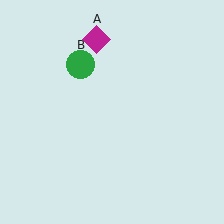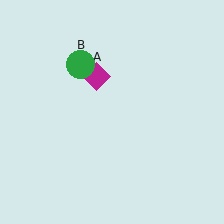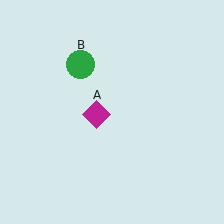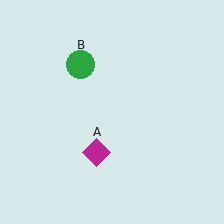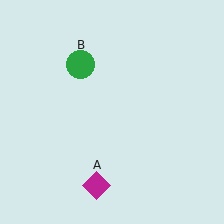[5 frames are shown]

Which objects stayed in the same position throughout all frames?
Green circle (object B) remained stationary.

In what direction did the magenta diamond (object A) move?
The magenta diamond (object A) moved down.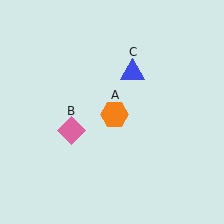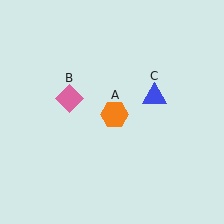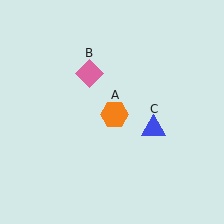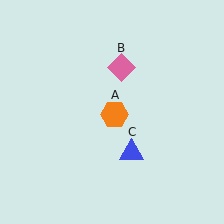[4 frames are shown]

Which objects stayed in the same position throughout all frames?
Orange hexagon (object A) remained stationary.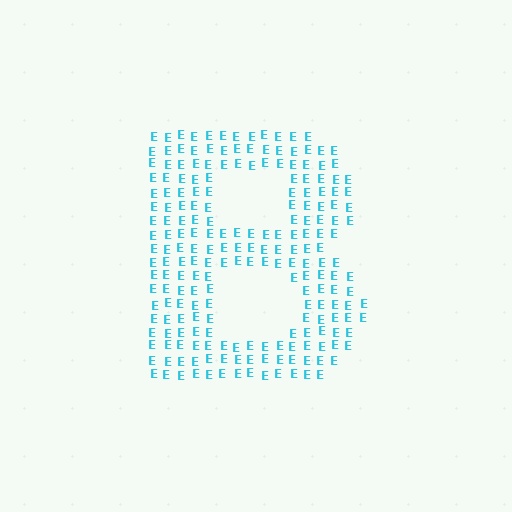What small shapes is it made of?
It is made of small letter E's.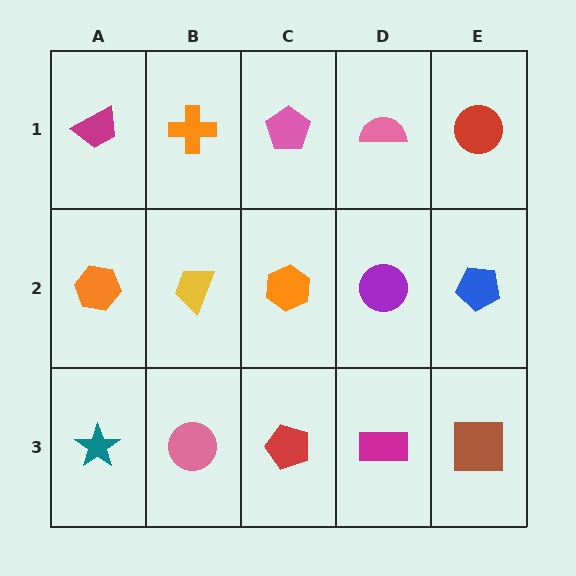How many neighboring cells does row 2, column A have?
3.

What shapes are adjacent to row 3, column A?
An orange hexagon (row 2, column A), a pink circle (row 3, column B).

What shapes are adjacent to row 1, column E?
A blue pentagon (row 2, column E), a pink semicircle (row 1, column D).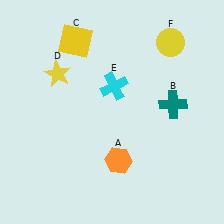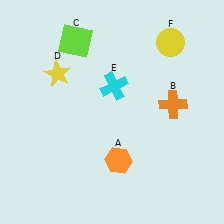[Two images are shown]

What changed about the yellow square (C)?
In Image 1, C is yellow. In Image 2, it changed to lime.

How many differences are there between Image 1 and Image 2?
There are 2 differences between the two images.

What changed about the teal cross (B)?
In Image 1, B is teal. In Image 2, it changed to orange.